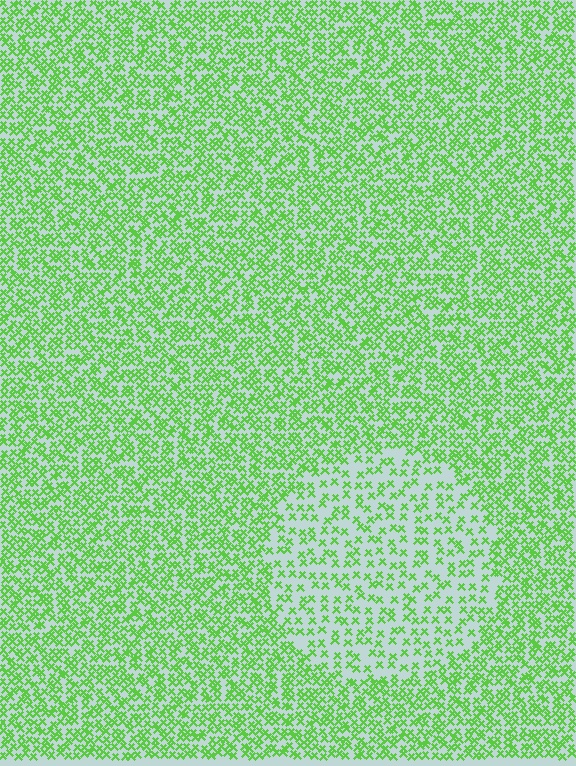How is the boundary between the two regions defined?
The boundary is defined by a change in element density (approximately 2.0x ratio). All elements are the same color, size, and shape.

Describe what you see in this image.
The image contains small lime elements arranged at two different densities. A circle-shaped region is visible where the elements are less densely packed than the surrounding area.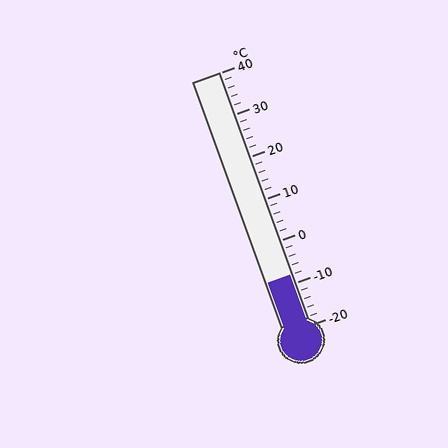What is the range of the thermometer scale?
The thermometer scale ranges from -20°C to 40°C.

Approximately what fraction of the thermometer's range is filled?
The thermometer is filled to approximately 20% of its range.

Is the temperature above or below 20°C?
The temperature is below 20°C.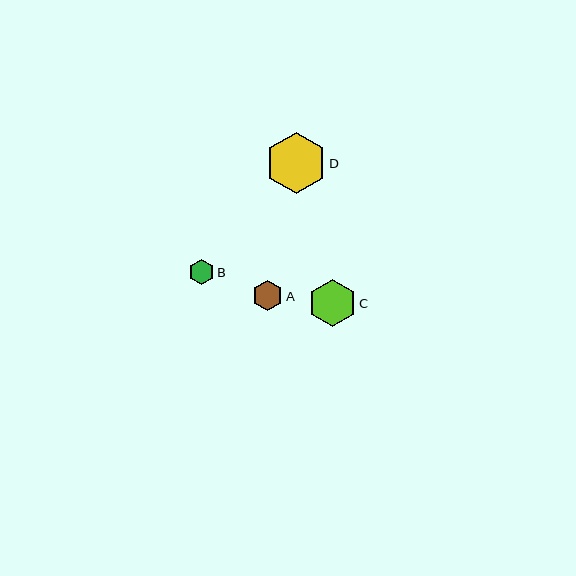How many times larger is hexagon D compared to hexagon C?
Hexagon D is approximately 1.3 times the size of hexagon C.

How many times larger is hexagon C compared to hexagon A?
Hexagon C is approximately 1.6 times the size of hexagon A.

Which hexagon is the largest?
Hexagon D is the largest with a size of approximately 61 pixels.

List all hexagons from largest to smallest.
From largest to smallest: D, C, A, B.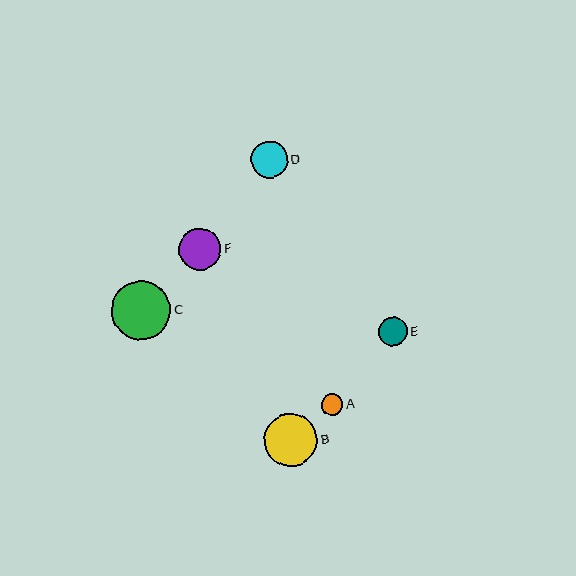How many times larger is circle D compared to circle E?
Circle D is approximately 1.3 times the size of circle E.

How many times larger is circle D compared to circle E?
Circle D is approximately 1.3 times the size of circle E.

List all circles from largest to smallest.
From largest to smallest: C, B, F, D, E, A.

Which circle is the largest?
Circle C is the largest with a size of approximately 59 pixels.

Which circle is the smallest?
Circle A is the smallest with a size of approximately 21 pixels.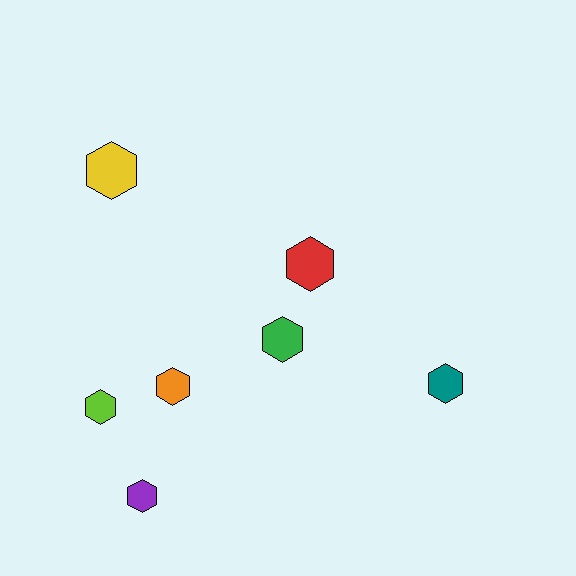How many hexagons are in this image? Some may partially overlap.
There are 7 hexagons.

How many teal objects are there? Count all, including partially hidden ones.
There is 1 teal object.